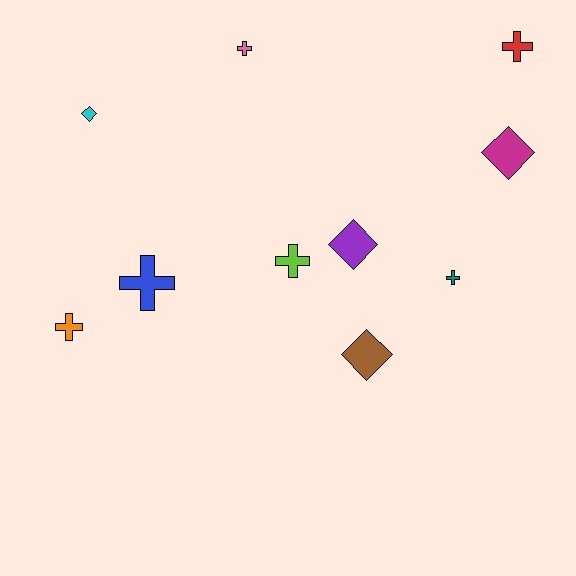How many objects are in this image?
There are 10 objects.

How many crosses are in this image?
There are 6 crosses.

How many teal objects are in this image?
There is 1 teal object.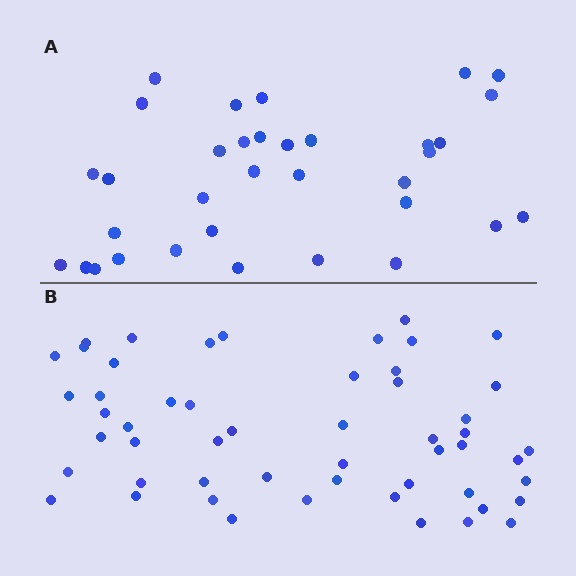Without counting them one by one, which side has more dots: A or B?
Region B (the bottom region) has more dots.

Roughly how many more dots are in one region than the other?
Region B has approximately 20 more dots than region A.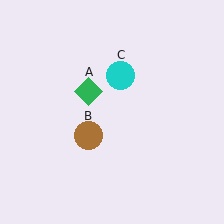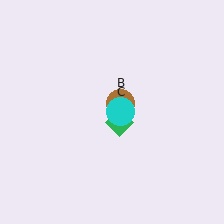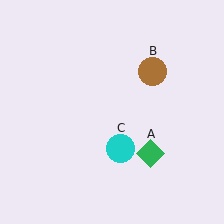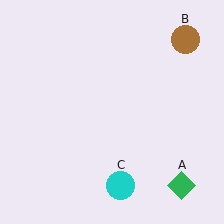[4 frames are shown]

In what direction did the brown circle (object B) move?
The brown circle (object B) moved up and to the right.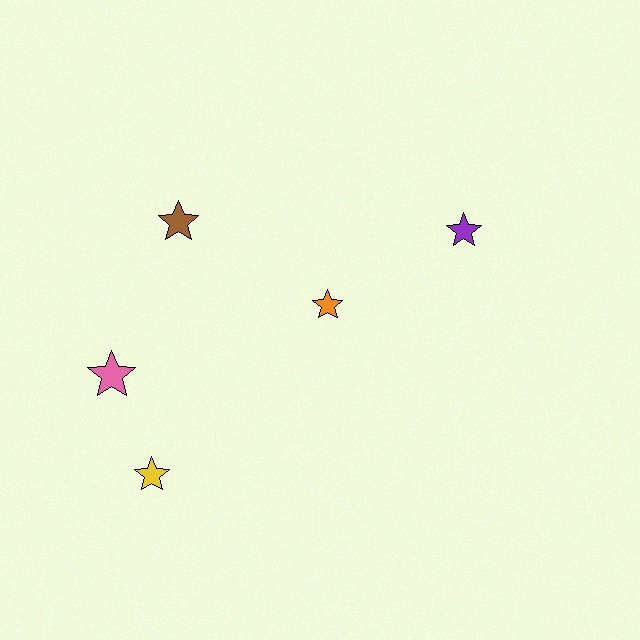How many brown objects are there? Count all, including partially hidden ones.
There is 1 brown object.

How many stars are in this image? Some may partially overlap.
There are 5 stars.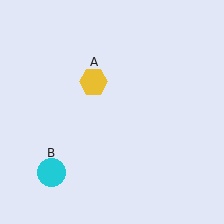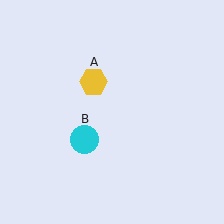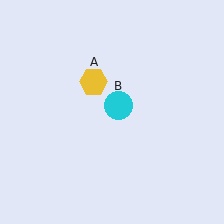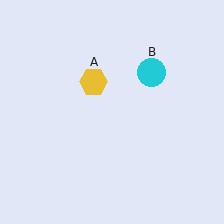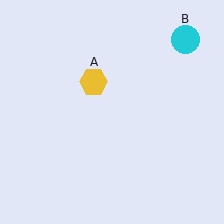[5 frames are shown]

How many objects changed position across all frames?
1 object changed position: cyan circle (object B).